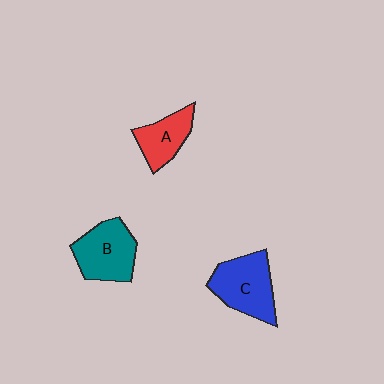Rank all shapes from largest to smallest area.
From largest to smallest: C (blue), B (teal), A (red).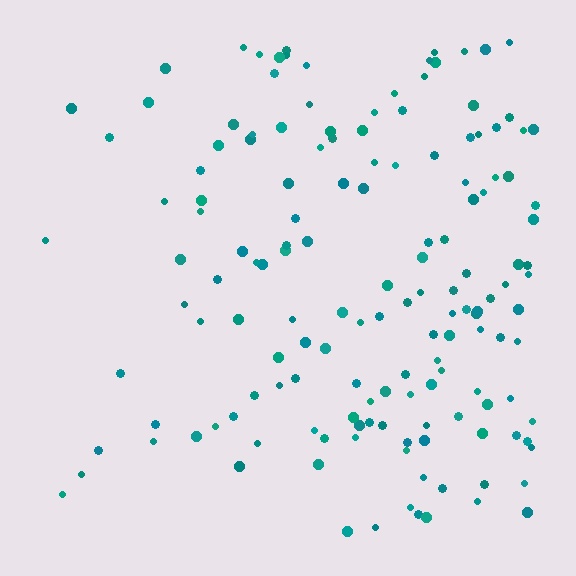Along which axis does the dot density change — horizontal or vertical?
Horizontal.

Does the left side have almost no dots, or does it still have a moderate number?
Still a moderate number, just noticeably fewer than the right.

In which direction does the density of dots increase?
From left to right, with the right side densest.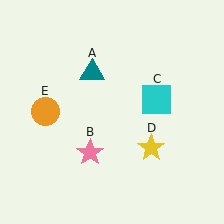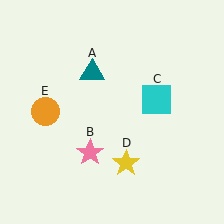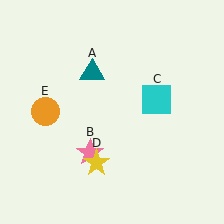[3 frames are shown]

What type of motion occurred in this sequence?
The yellow star (object D) rotated clockwise around the center of the scene.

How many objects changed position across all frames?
1 object changed position: yellow star (object D).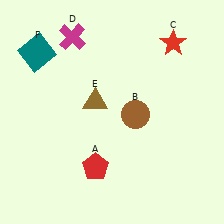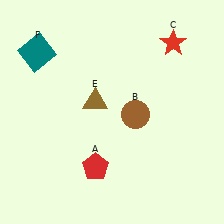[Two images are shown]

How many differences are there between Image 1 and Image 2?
There is 1 difference between the two images.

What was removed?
The magenta cross (D) was removed in Image 2.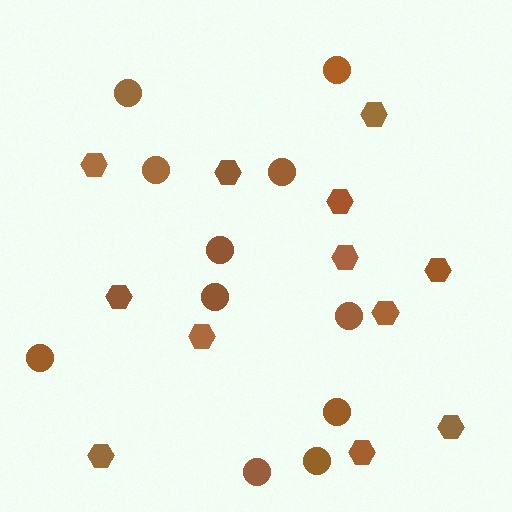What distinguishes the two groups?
There are 2 groups: one group of hexagons (12) and one group of circles (11).